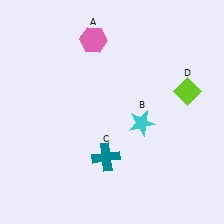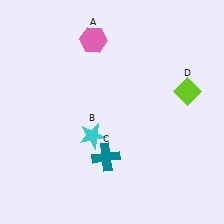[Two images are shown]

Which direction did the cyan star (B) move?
The cyan star (B) moved left.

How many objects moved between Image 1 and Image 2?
1 object moved between the two images.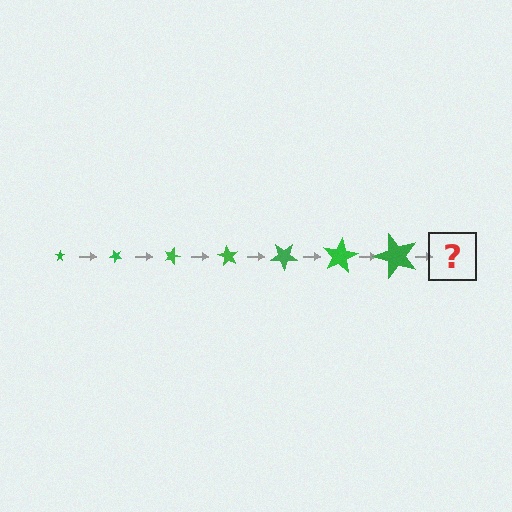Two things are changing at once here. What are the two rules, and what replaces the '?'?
The two rules are that the star grows larger each step and it rotates 45 degrees each step. The '?' should be a star, larger than the previous one and rotated 315 degrees from the start.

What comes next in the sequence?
The next element should be a star, larger than the previous one and rotated 315 degrees from the start.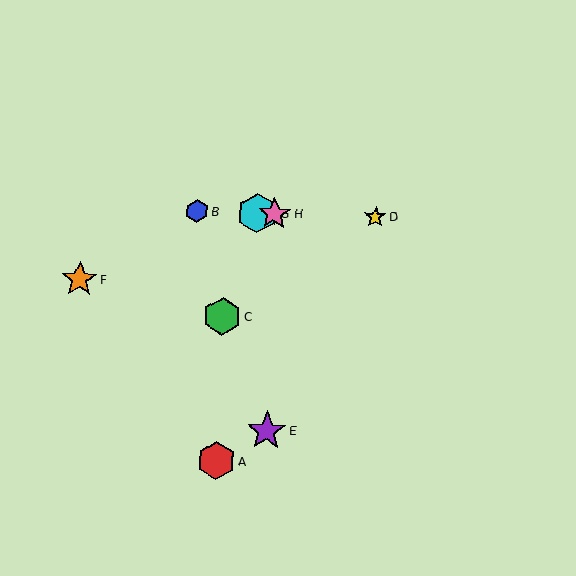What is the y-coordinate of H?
Object H is at y≈214.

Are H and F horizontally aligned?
No, H is at y≈214 and F is at y≈280.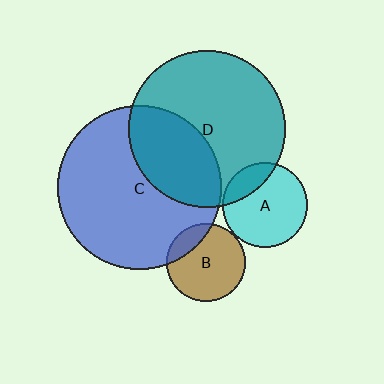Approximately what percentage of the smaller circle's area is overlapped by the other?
Approximately 20%.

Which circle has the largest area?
Circle C (blue).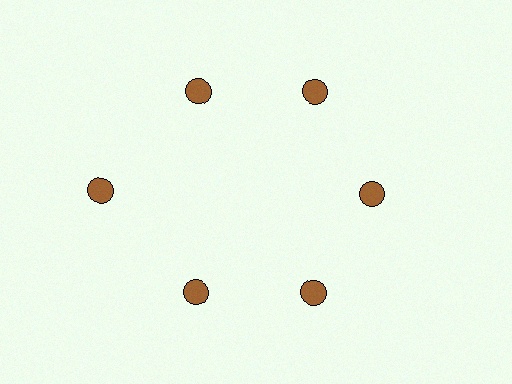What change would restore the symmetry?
The symmetry would be restored by moving it inward, back onto the ring so that all 6 circles sit at equal angles and equal distance from the center.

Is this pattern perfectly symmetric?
No. The 6 brown circles are arranged in a ring, but one element near the 9 o'clock position is pushed outward from the center, breaking the 6-fold rotational symmetry.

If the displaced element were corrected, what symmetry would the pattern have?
It would have 6-fold rotational symmetry — the pattern would map onto itself every 60 degrees.